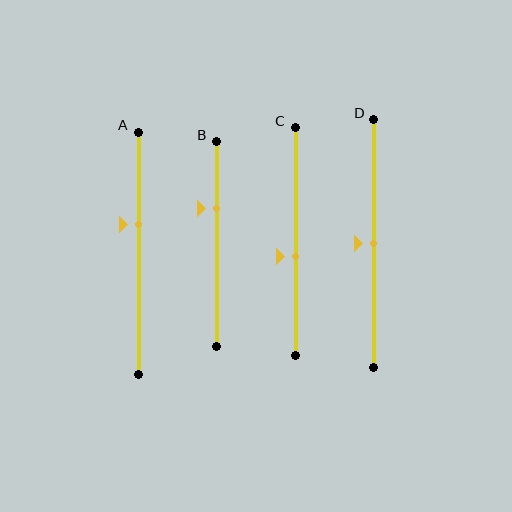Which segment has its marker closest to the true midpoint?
Segment D has its marker closest to the true midpoint.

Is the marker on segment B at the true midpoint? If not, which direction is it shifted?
No, the marker on segment B is shifted upward by about 17% of the segment length.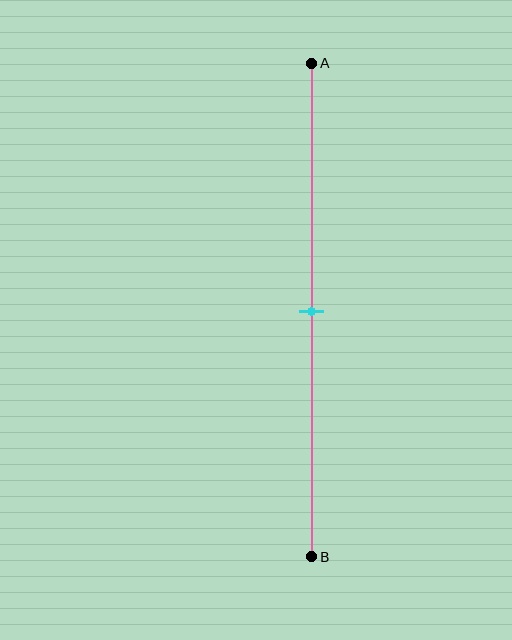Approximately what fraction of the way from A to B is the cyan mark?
The cyan mark is approximately 50% of the way from A to B.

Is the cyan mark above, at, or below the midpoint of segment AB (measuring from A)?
The cyan mark is approximately at the midpoint of segment AB.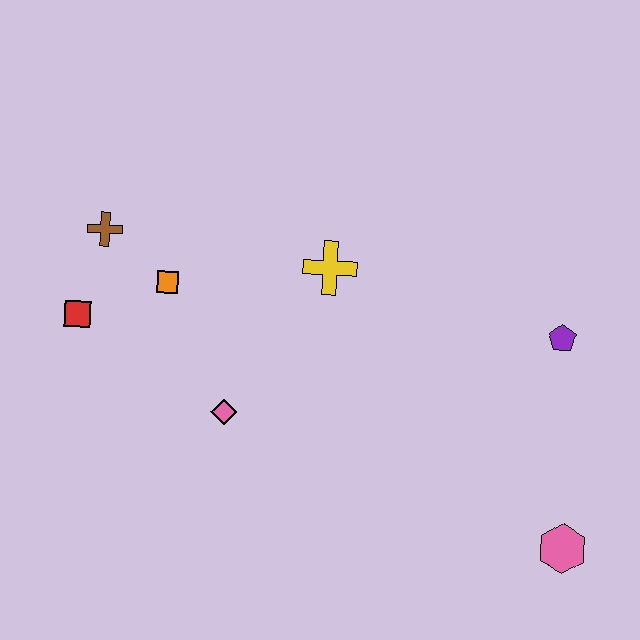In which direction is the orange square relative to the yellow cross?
The orange square is to the left of the yellow cross.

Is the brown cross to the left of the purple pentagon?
Yes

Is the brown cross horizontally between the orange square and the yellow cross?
No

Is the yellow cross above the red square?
Yes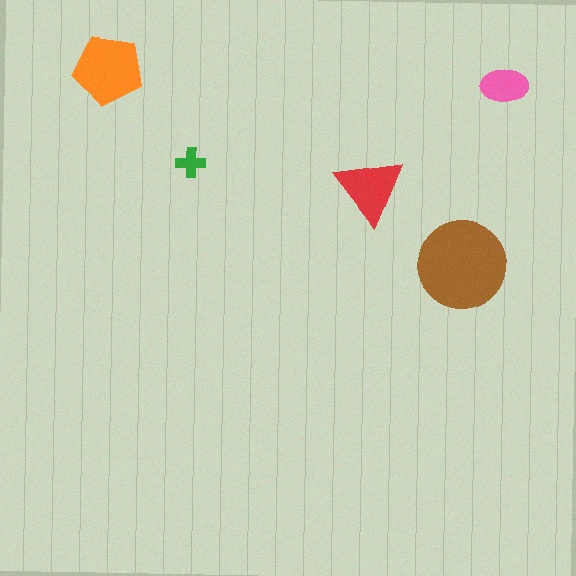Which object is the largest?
The brown circle.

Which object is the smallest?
The green cross.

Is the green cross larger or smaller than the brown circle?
Smaller.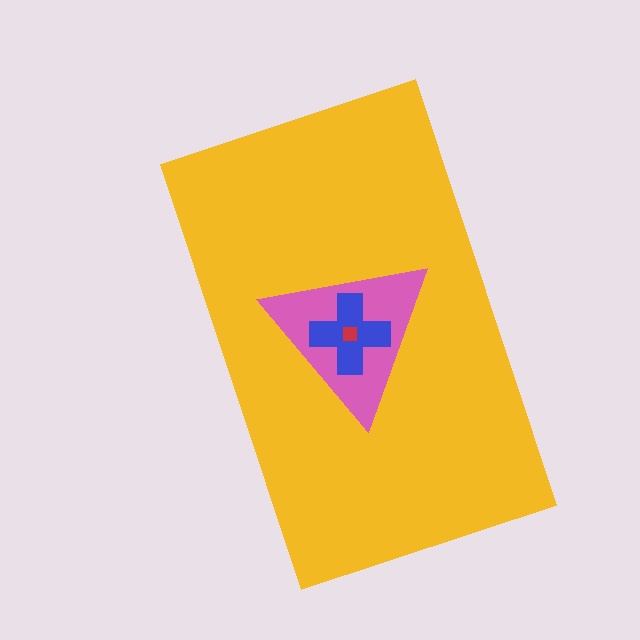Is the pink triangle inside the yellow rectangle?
Yes.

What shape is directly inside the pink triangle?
The blue cross.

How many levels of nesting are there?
4.